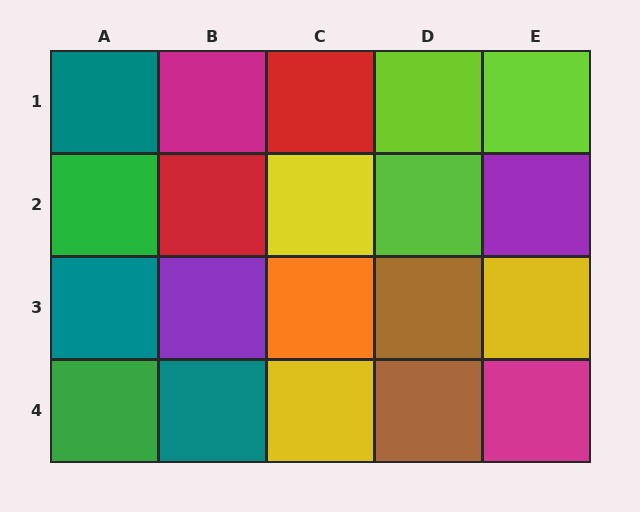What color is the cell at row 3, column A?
Teal.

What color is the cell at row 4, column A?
Green.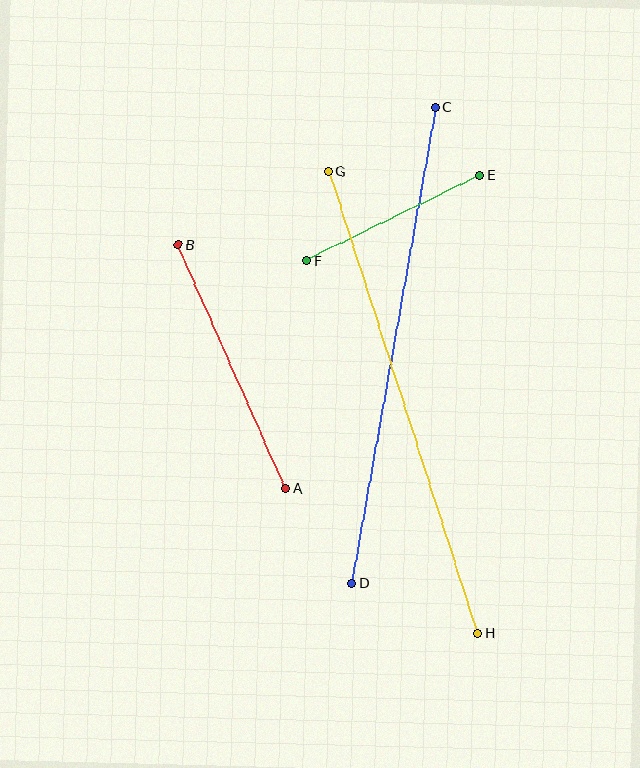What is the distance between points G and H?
The distance is approximately 485 pixels.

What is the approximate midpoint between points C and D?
The midpoint is at approximately (394, 345) pixels.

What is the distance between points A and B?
The distance is approximately 267 pixels.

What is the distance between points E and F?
The distance is approximately 193 pixels.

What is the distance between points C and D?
The distance is approximately 483 pixels.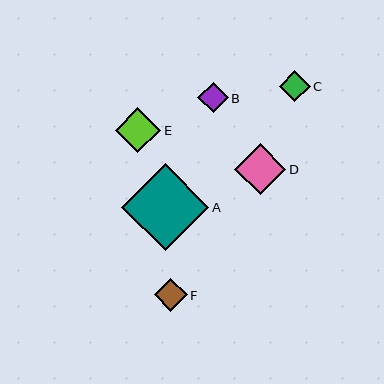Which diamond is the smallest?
Diamond B is the smallest with a size of approximately 31 pixels.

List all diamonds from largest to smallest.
From largest to smallest: A, D, E, F, C, B.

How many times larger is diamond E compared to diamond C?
Diamond E is approximately 1.4 times the size of diamond C.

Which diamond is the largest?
Diamond A is the largest with a size of approximately 87 pixels.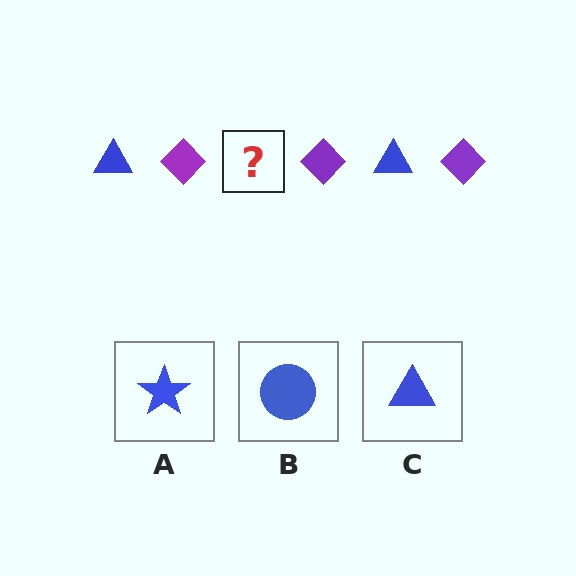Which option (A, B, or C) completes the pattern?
C.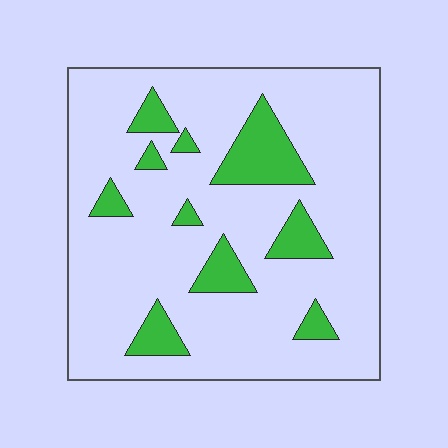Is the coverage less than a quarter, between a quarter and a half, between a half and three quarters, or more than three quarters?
Less than a quarter.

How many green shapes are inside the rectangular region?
10.